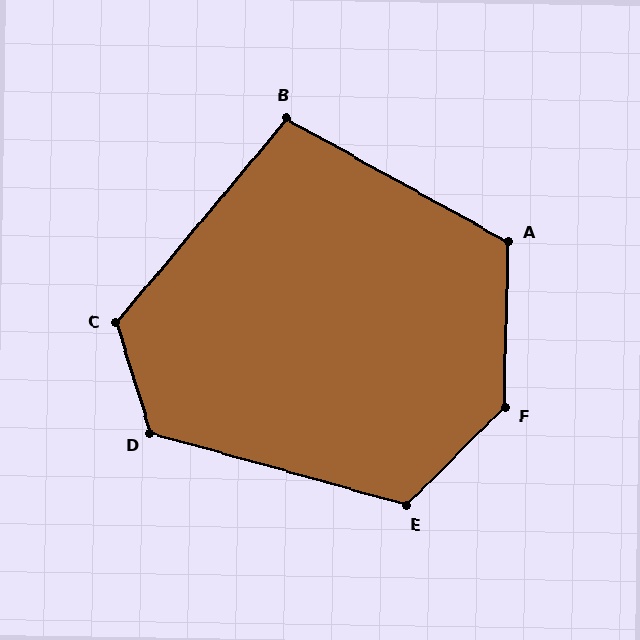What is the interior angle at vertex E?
Approximately 120 degrees (obtuse).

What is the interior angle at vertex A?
Approximately 118 degrees (obtuse).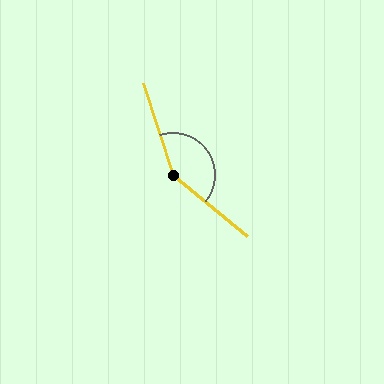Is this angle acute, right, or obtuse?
It is obtuse.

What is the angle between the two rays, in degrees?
Approximately 147 degrees.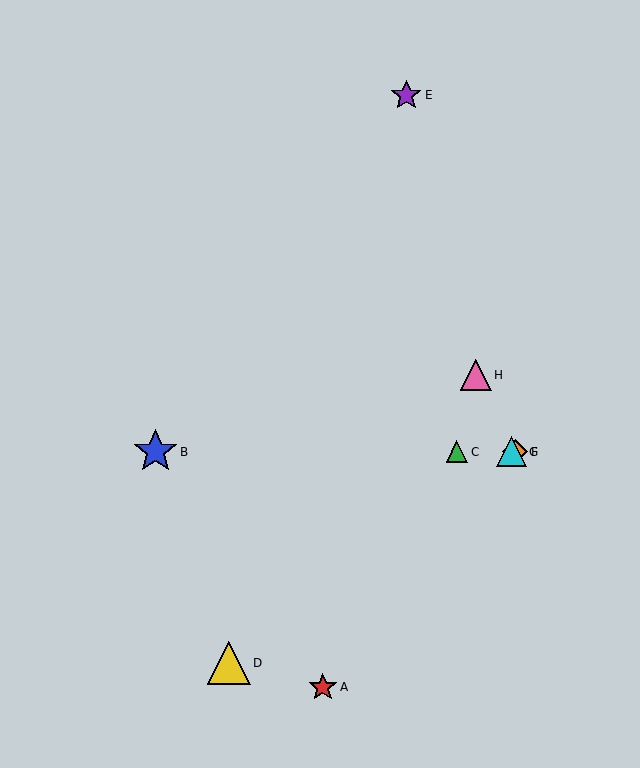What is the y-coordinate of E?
Object E is at y≈95.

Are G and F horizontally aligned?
Yes, both are at y≈452.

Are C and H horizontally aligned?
No, C is at y≈452 and H is at y≈375.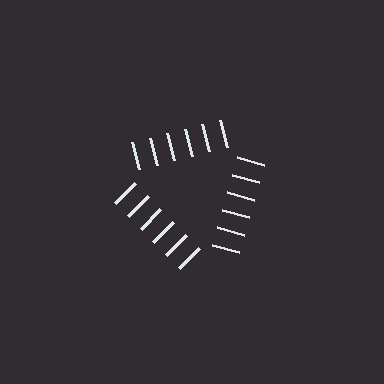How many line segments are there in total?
18 — 6 along each of the 3 edges.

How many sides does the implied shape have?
3 sides — the line-ends trace a triangle.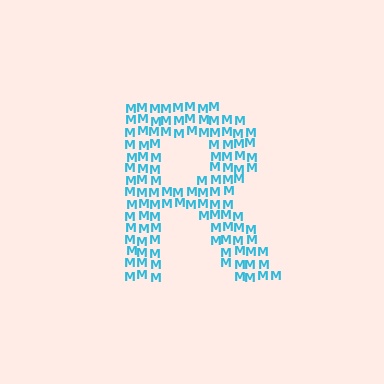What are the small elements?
The small elements are letter M's.